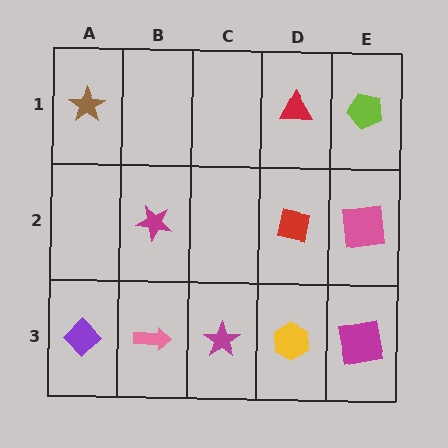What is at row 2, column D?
A red square.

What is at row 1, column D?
A red triangle.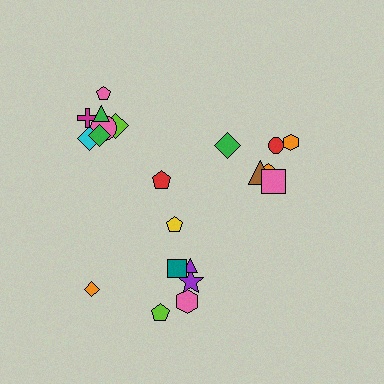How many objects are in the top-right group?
There are 6 objects.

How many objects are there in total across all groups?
There are 21 objects.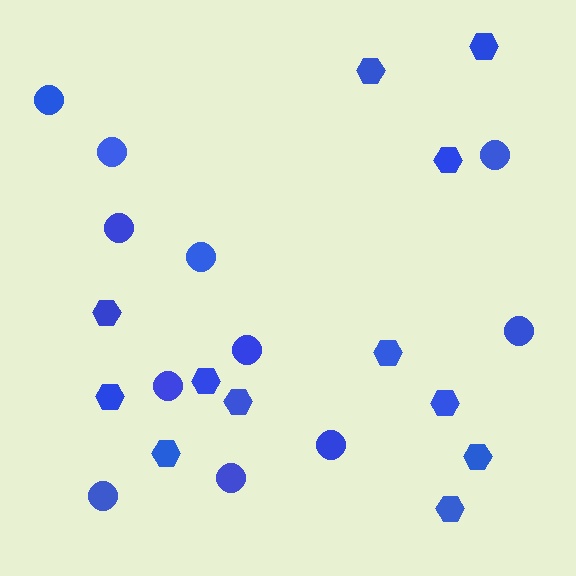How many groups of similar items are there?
There are 2 groups: one group of circles (11) and one group of hexagons (12).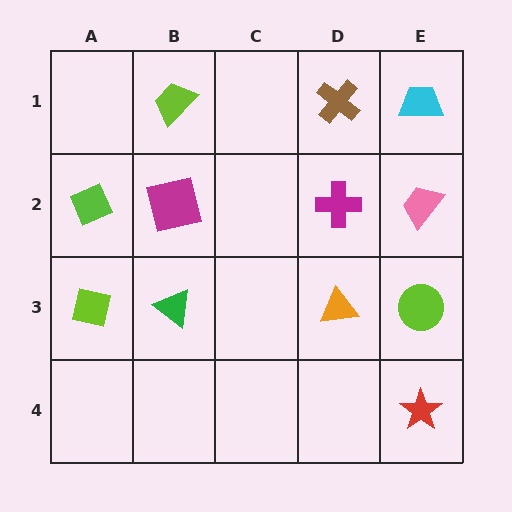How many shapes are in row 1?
3 shapes.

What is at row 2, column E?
A pink trapezoid.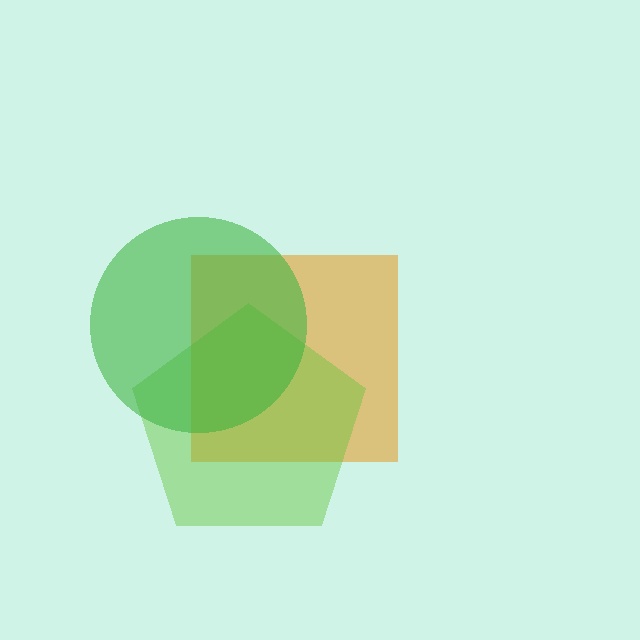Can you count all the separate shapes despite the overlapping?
Yes, there are 3 separate shapes.